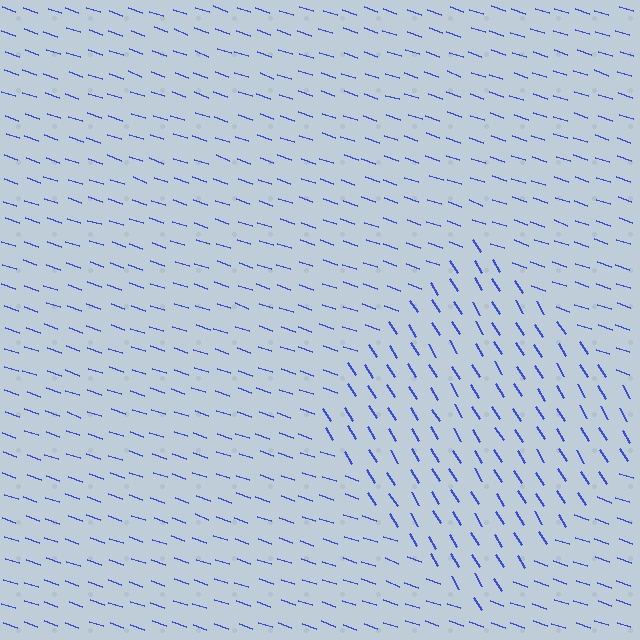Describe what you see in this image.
The image is filled with small blue line segments. A diamond region in the image has lines oriented differently from the surrounding lines, creating a visible texture boundary.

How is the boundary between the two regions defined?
The boundary is defined purely by a change in line orientation (approximately 39 degrees difference). All lines are the same color and thickness.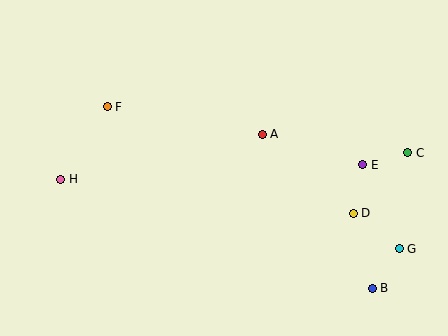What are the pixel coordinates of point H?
Point H is at (61, 179).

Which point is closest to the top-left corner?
Point F is closest to the top-left corner.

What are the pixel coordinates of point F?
Point F is at (107, 107).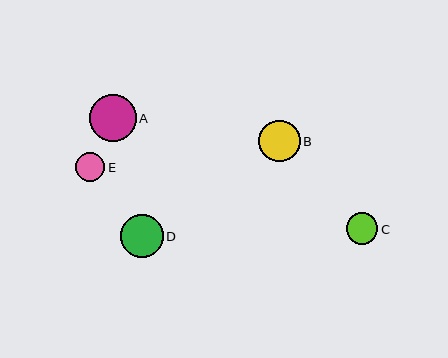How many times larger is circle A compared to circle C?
Circle A is approximately 1.5 times the size of circle C.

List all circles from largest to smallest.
From largest to smallest: A, D, B, C, E.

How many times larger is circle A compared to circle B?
Circle A is approximately 1.1 times the size of circle B.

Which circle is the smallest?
Circle E is the smallest with a size of approximately 29 pixels.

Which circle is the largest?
Circle A is the largest with a size of approximately 47 pixels.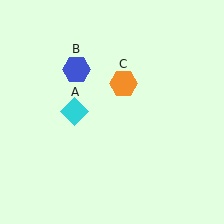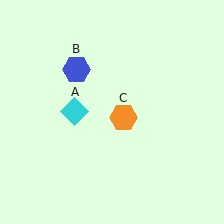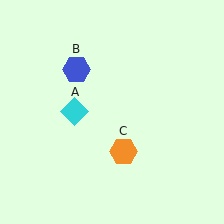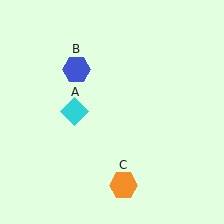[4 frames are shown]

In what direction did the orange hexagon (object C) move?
The orange hexagon (object C) moved down.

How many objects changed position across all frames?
1 object changed position: orange hexagon (object C).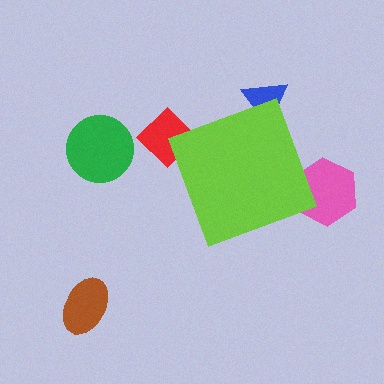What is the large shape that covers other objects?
A lime diamond.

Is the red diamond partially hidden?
Yes, the red diamond is partially hidden behind the lime diamond.